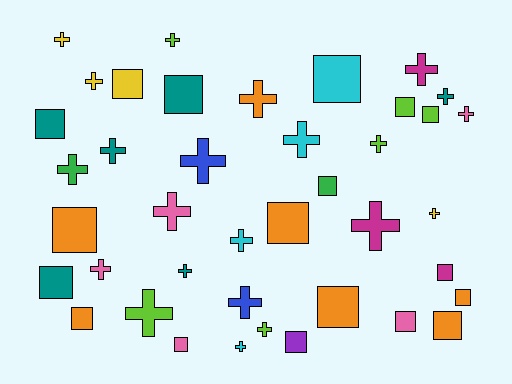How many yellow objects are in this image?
There are 4 yellow objects.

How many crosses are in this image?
There are 22 crosses.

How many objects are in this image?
There are 40 objects.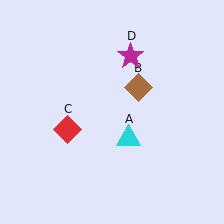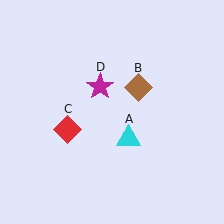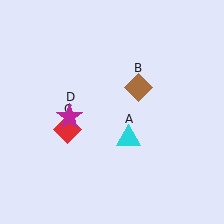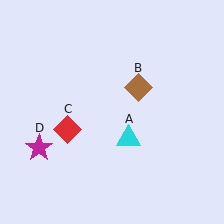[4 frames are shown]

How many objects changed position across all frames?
1 object changed position: magenta star (object D).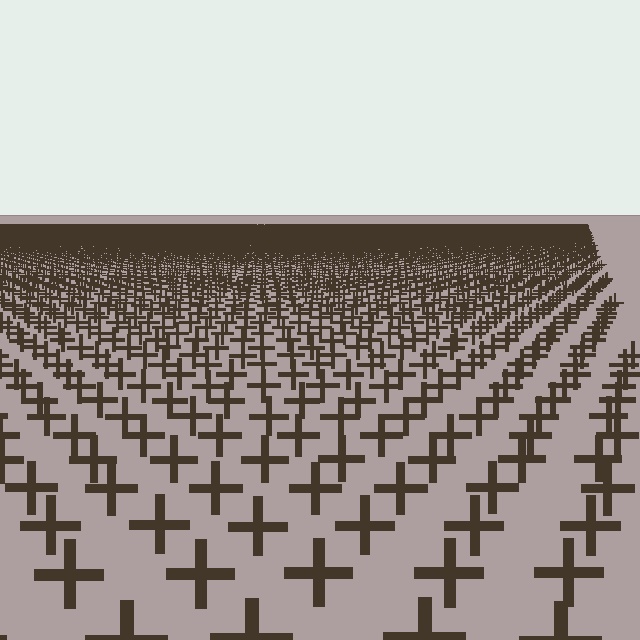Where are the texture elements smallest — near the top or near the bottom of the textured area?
Near the top.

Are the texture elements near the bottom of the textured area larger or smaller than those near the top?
Larger. Near the bottom, elements are closer to the viewer and appear at a bigger on-screen size.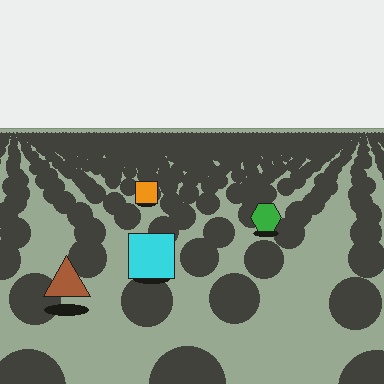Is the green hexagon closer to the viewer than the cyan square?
No. The cyan square is closer — you can tell from the texture gradient: the ground texture is coarser near it.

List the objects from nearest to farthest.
From nearest to farthest: the brown triangle, the cyan square, the green hexagon, the orange square.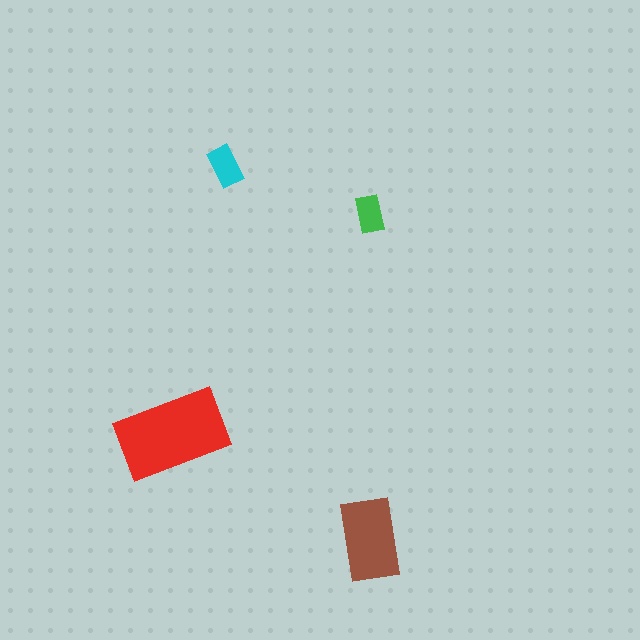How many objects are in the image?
There are 4 objects in the image.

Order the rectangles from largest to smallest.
the red one, the brown one, the cyan one, the green one.